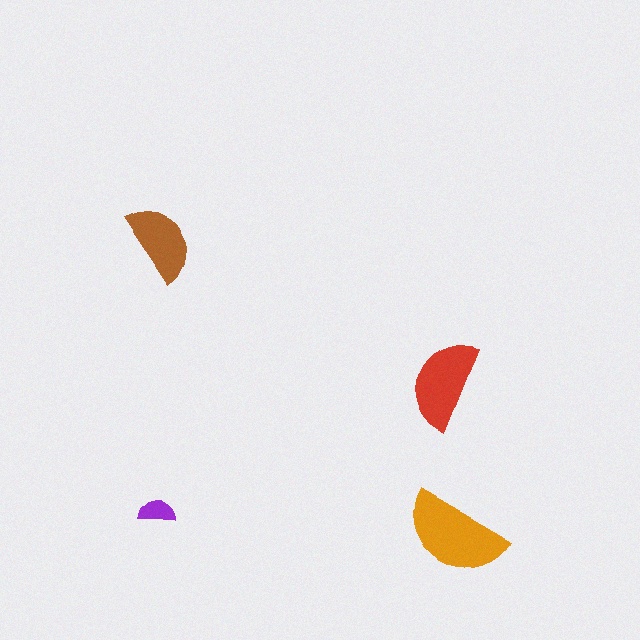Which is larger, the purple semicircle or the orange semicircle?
The orange one.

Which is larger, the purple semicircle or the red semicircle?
The red one.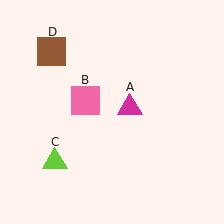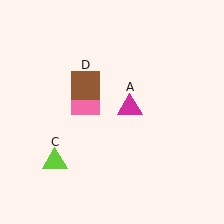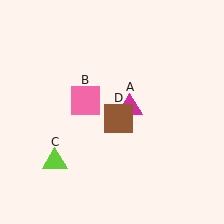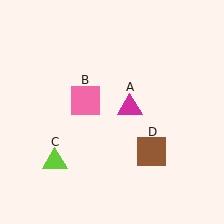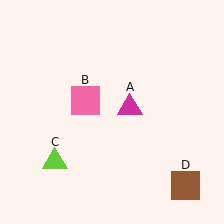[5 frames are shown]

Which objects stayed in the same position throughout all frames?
Magenta triangle (object A) and pink square (object B) and lime triangle (object C) remained stationary.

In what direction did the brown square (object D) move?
The brown square (object D) moved down and to the right.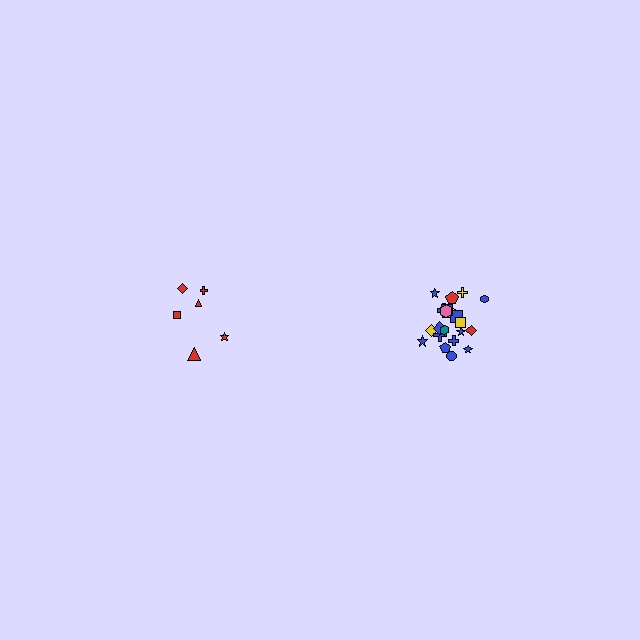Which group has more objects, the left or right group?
The right group.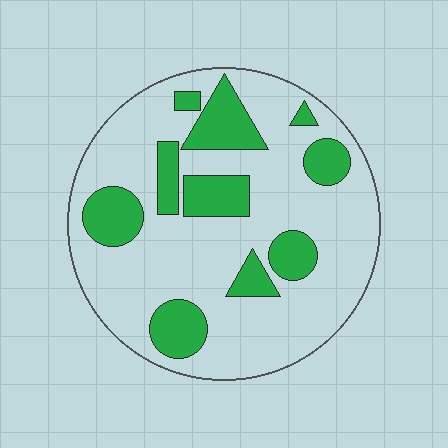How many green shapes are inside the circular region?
10.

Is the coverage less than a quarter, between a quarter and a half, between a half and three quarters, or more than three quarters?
Between a quarter and a half.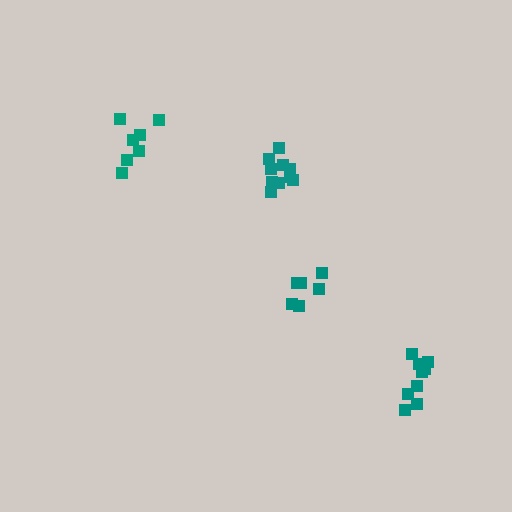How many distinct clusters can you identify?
There are 4 distinct clusters.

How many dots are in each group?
Group 1: 10 dots, Group 2: 6 dots, Group 3: 9 dots, Group 4: 7 dots (32 total).